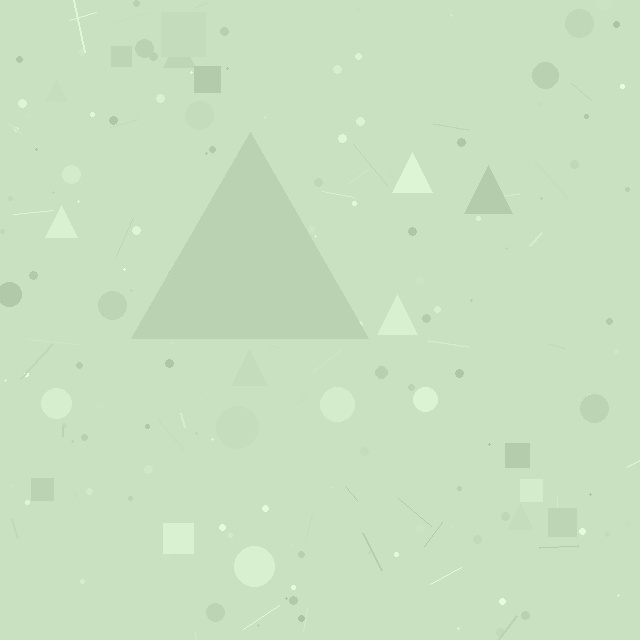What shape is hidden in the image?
A triangle is hidden in the image.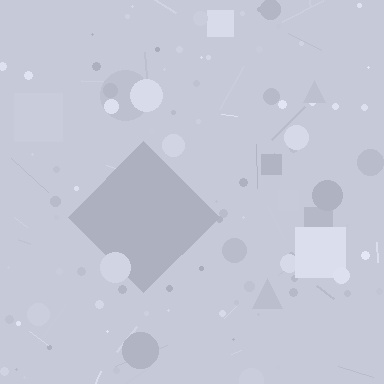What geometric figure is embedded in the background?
A diamond is embedded in the background.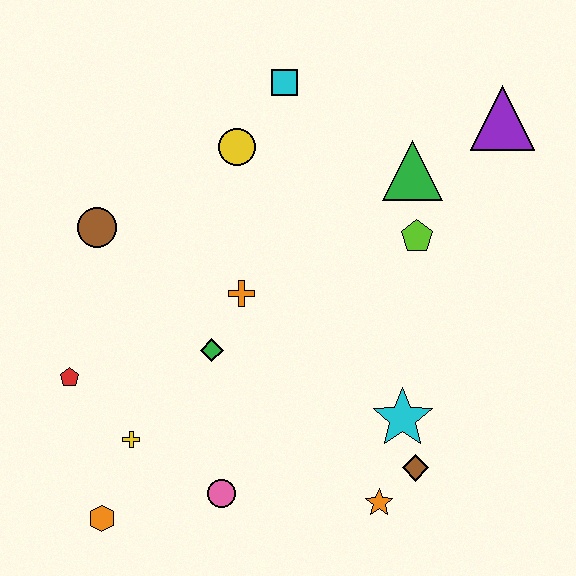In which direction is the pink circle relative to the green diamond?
The pink circle is below the green diamond.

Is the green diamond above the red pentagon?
Yes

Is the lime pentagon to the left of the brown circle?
No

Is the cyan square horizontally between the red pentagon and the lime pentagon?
Yes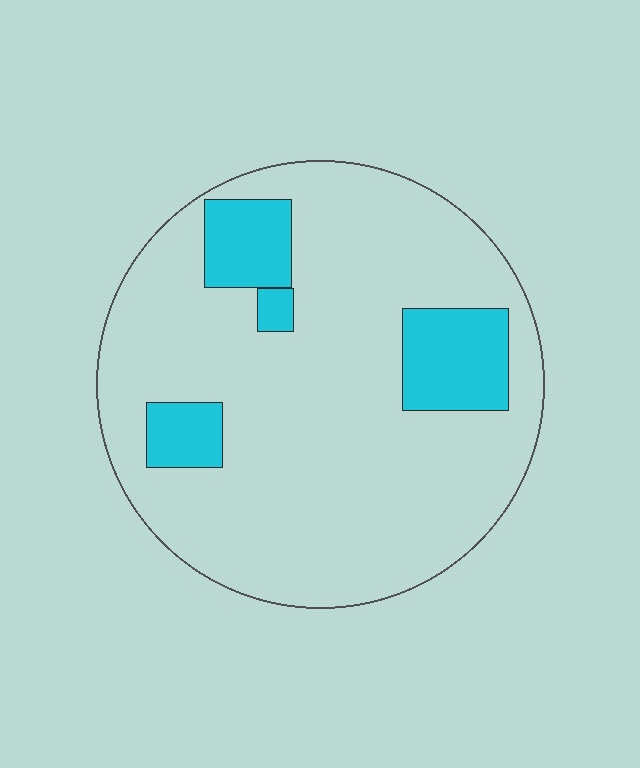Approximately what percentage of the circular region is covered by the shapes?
Approximately 15%.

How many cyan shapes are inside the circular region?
4.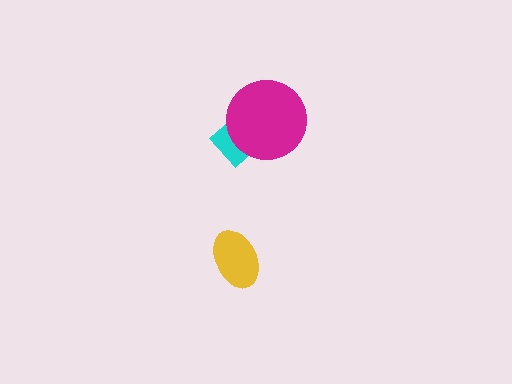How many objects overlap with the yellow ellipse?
0 objects overlap with the yellow ellipse.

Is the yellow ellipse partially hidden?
No, no other shape covers it.